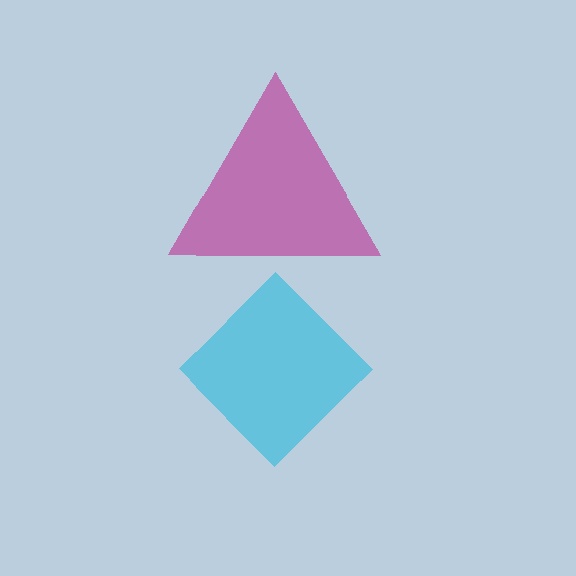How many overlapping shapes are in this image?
There are 2 overlapping shapes in the image.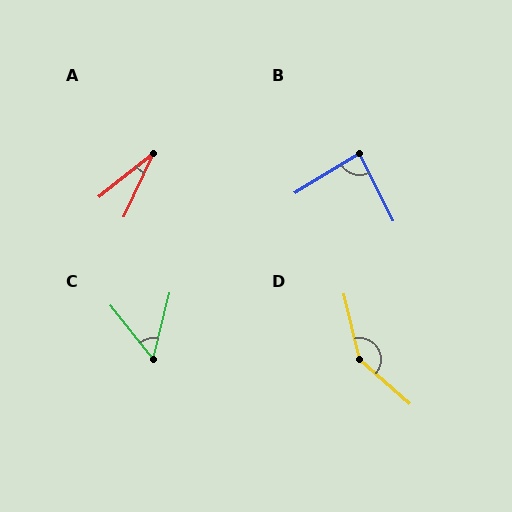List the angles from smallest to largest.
A (26°), C (52°), B (85°), D (145°).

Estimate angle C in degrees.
Approximately 52 degrees.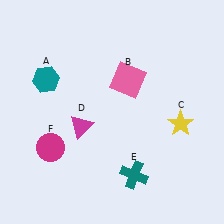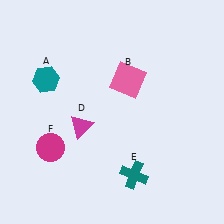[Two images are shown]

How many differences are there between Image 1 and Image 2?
There is 1 difference between the two images.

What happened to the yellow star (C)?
The yellow star (C) was removed in Image 2. It was in the bottom-right area of Image 1.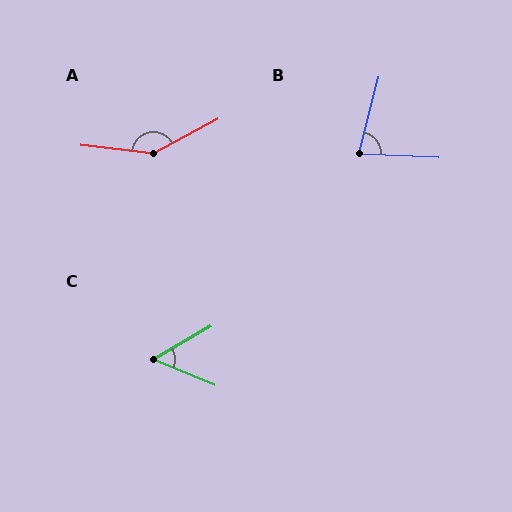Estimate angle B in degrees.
Approximately 79 degrees.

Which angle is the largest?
A, at approximately 145 degrees.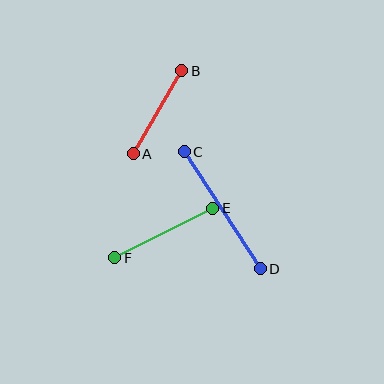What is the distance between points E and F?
The distance is approximately 110 pixels.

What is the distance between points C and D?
The distance is approximately 139 pixels.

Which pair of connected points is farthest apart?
Points C and D are farthest apart.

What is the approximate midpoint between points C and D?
The midpoint is at approximately (222, 210) pixels.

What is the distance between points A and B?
The distance is approximately 96 pixels.